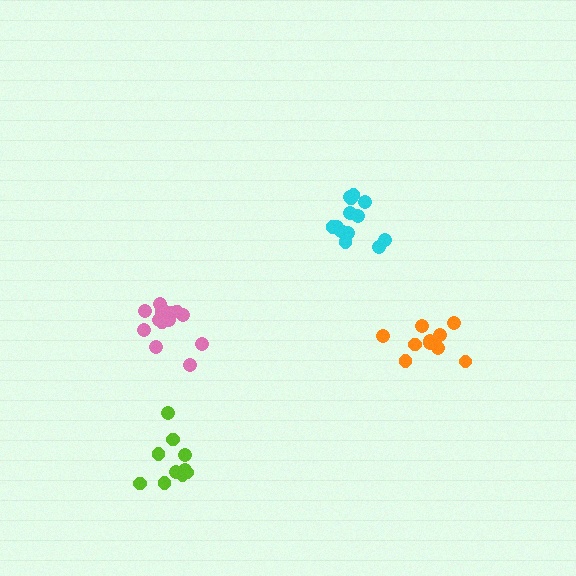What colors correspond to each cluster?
The clusters are colored: lime, pink, orange, cyan.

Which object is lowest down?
The lime cluster is bottommost.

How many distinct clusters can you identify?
There are 4 distinct clusters.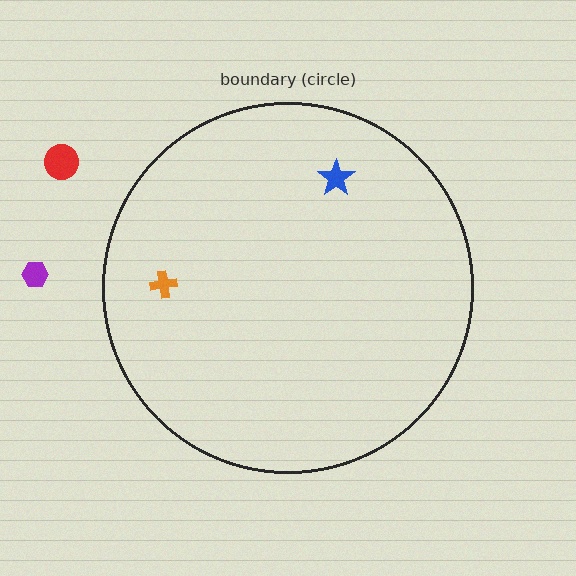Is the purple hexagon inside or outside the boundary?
Outside.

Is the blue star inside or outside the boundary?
Inside.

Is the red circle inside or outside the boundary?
Outside.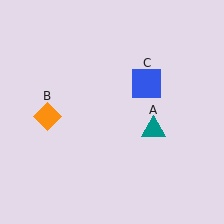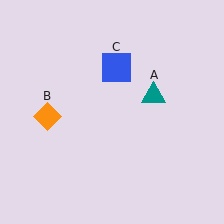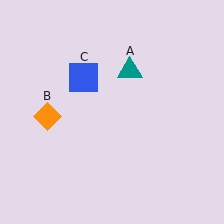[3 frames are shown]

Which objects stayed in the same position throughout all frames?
Orange diamond (object B) remained stationary.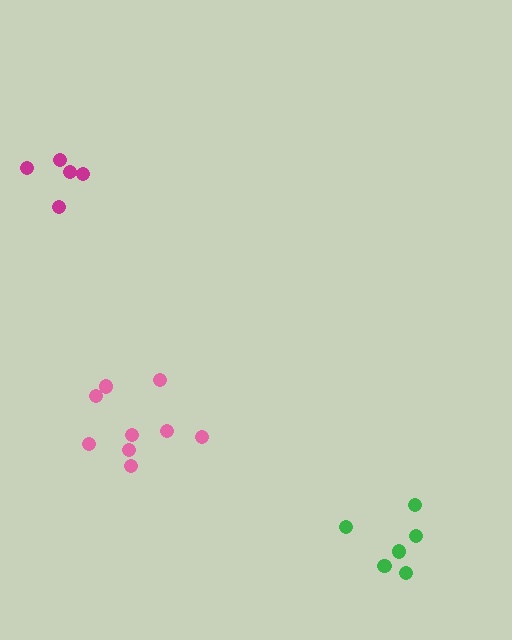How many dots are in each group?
Group 1: 9 dots, Group 2: 6 dots, Group 3: 5 dots (20 total).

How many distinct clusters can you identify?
There are 3 distinct clusters.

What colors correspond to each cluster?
The clusters are colored: pink, green, magenta.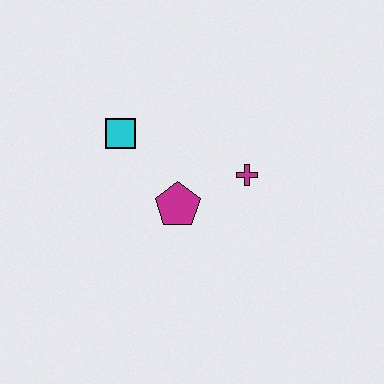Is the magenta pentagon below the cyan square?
Yes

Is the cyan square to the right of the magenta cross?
No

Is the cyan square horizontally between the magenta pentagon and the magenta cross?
No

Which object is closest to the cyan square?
The magenta pentagon is closest to the cyan square.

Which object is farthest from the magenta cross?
The cyan square is farthest from the magenta cross.